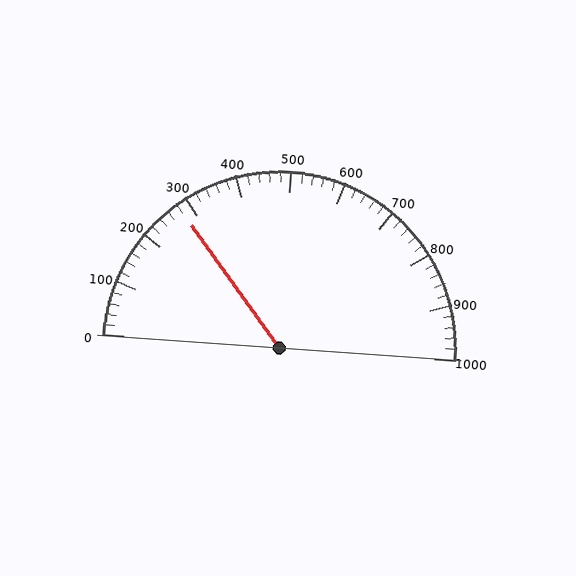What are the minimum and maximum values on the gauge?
The gauge ranges from 0 to 1000.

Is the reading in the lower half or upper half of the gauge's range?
The reading is in the lower half of the range (0 to 1000).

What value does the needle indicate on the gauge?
The needle indicates approximately 280.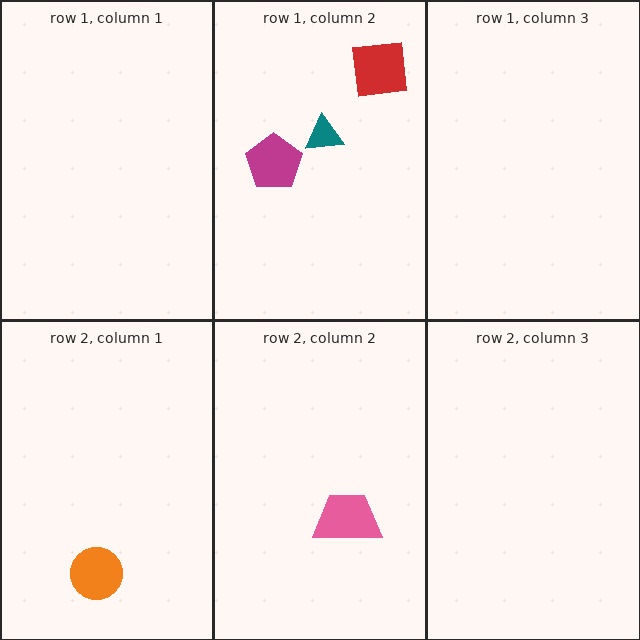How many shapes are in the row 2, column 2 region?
1.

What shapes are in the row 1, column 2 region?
The magenta pentagon, the red square, the teal triangle.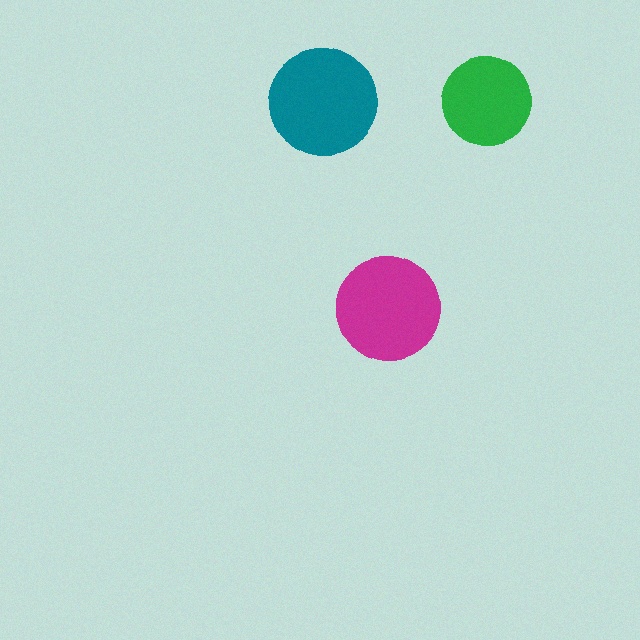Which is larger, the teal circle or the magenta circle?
The teal one.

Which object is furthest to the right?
The green circle is rightmost.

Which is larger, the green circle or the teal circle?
The teal one.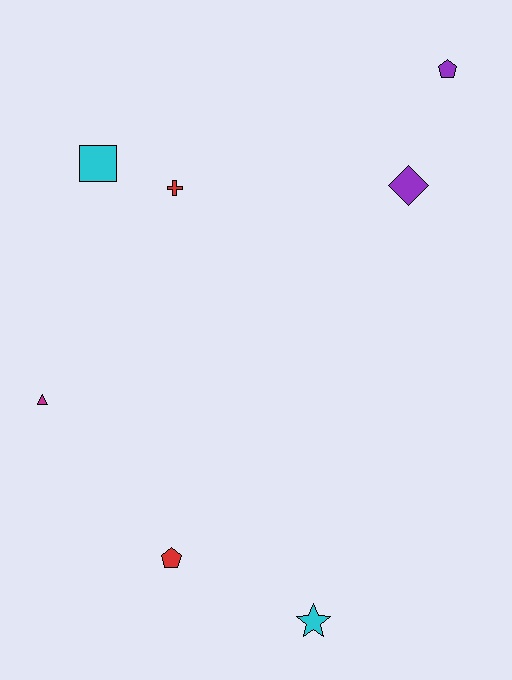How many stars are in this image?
There is 1 star.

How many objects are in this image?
There are 7 objects.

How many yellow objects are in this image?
There are no yellow objects.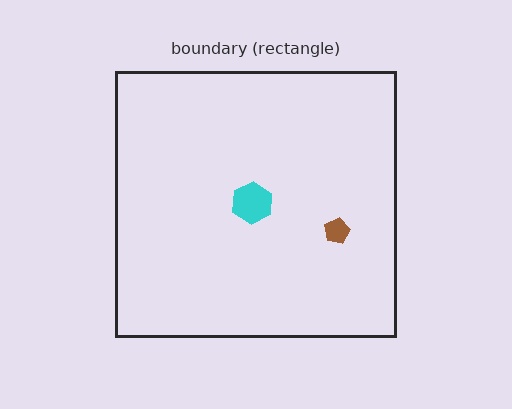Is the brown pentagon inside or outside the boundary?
Inside.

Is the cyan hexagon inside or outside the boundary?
Inside.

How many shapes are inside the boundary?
2 inside, 0 outside.